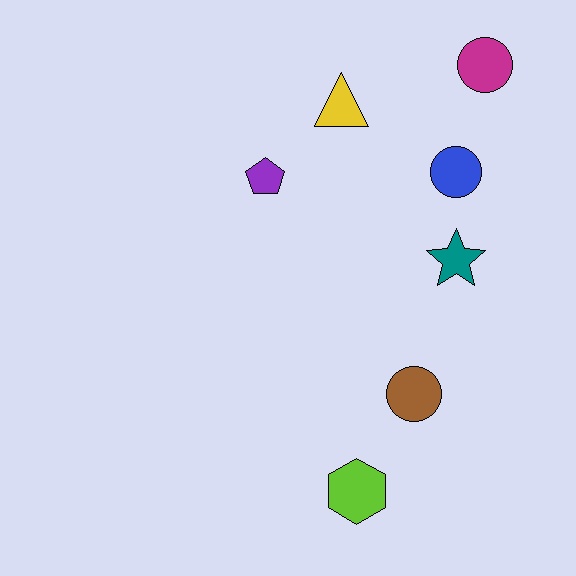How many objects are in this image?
There are 7 objects.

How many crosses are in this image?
There are no crosses.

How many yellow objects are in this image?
There is 1 yellow object.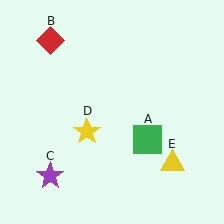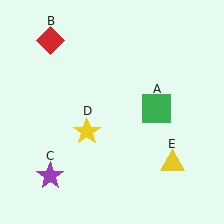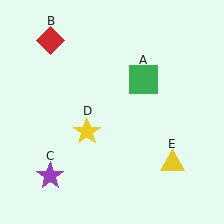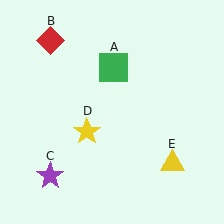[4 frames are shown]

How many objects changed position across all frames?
1 object changed position: green square (object A).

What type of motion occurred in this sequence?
The green square (object A) rotated counterclockwise around the center of the scene.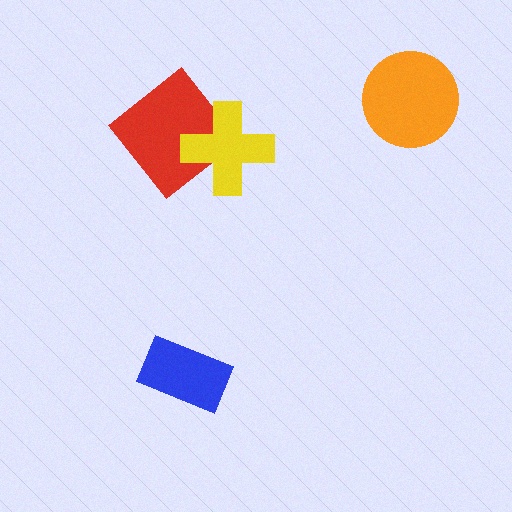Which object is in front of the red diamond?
The yellow cross is in front of the red diamond.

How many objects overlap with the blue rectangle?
0 objects overlap with the blue rectangle.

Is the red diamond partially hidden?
Yes, it is partially covered by another shape.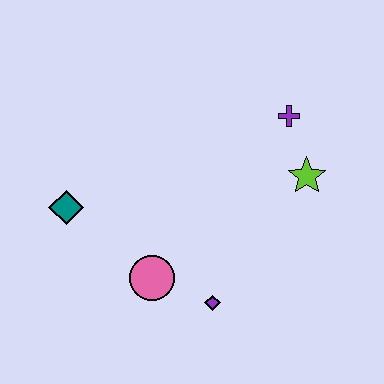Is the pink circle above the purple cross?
No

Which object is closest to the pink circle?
The purple diamond is closest to the pink circle.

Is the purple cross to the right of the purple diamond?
Yes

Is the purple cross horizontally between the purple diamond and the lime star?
Yes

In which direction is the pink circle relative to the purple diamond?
The pink circle is to the left of the purple diamond.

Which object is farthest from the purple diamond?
The purple cross is farthest from the purple diamond.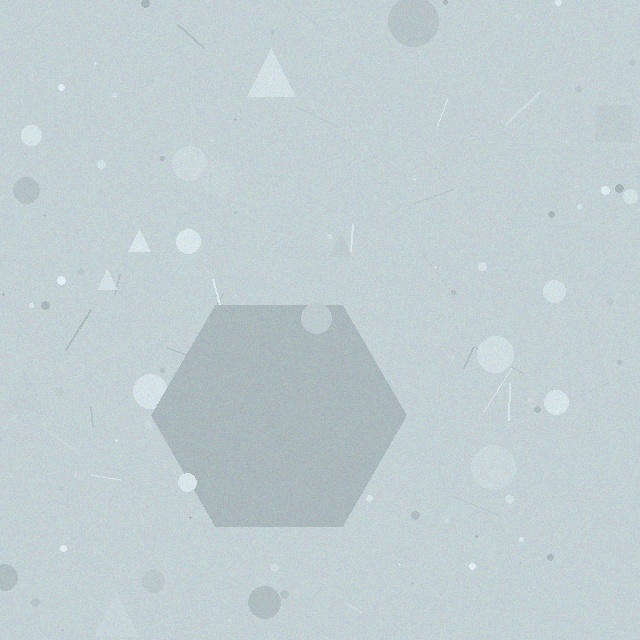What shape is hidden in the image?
A hexagon is hidden in the image.